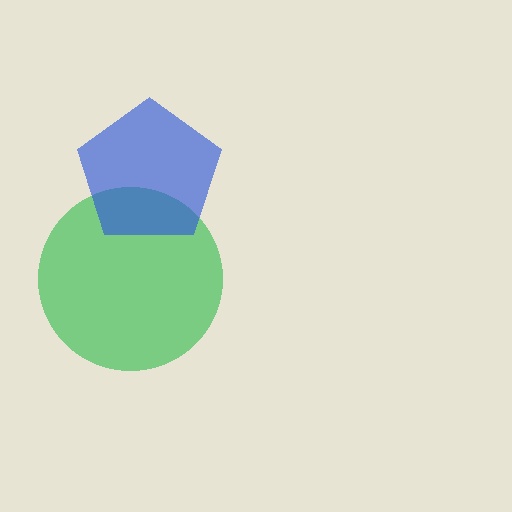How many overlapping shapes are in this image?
There are 2 overlapping shapes in the image.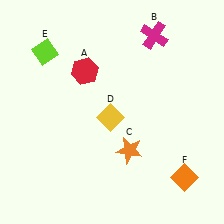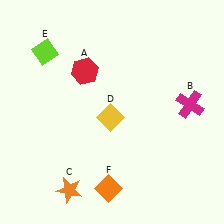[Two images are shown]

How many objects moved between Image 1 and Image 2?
3 objects moved between the two images.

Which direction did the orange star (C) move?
The orange star (C) moved left.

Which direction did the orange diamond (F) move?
The orange diamond (F) moved left.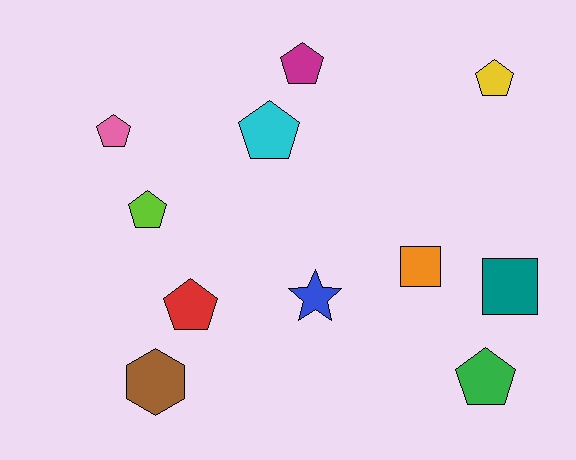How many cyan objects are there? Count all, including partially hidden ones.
There is 1 cyan object.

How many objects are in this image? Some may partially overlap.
There are 11 objects.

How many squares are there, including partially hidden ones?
There are 2 squares.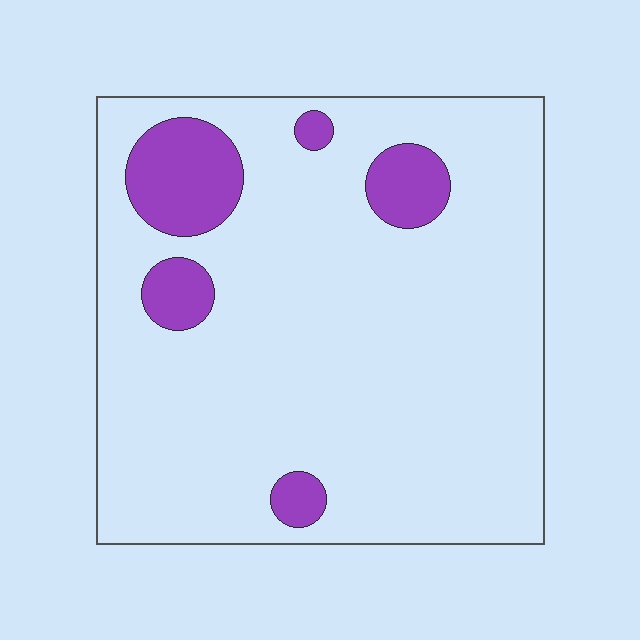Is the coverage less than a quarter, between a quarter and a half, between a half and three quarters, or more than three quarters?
Less than a quarter.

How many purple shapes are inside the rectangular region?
5.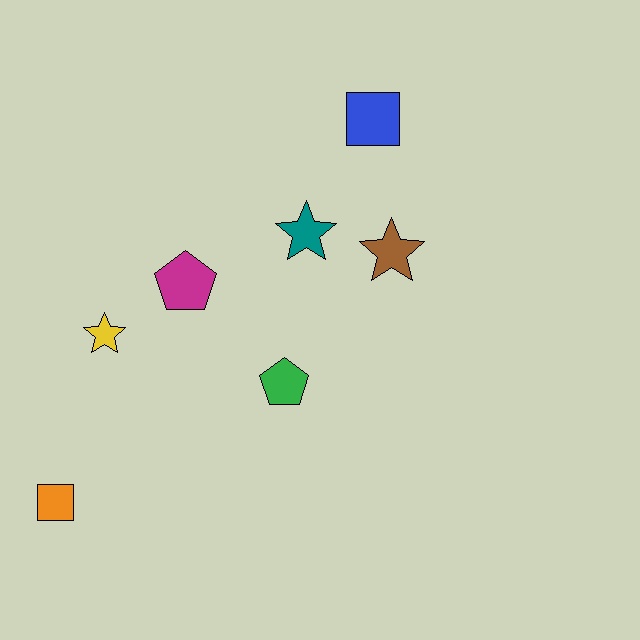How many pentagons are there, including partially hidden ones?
There are 2 pentagons.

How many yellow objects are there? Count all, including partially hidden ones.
There is 1 yellow object.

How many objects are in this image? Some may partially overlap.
There are 7 objects.